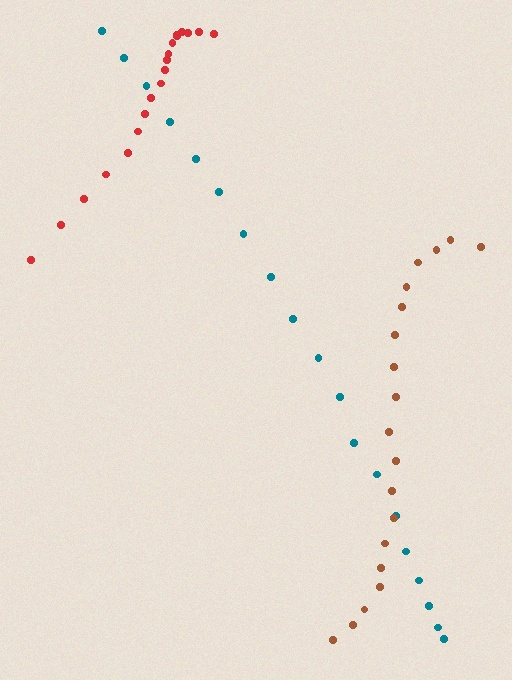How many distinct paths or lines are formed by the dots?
There are 3 distinct paths.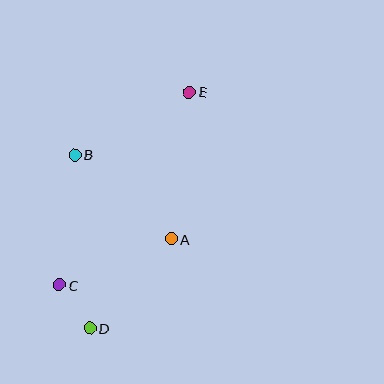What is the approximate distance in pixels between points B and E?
The distance between B and E is approximately 131 pixels.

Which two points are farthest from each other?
Points D and E are farthest from each other.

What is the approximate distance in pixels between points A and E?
The distance between A and E is approximately 148 pixels.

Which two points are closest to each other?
Points C and D are closest to each other.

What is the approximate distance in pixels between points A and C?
The distance between A and C is approximately 121 pixels.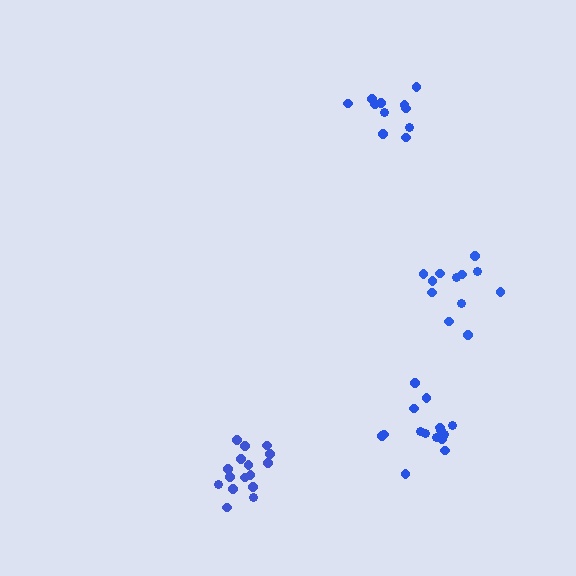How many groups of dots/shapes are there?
There are 4 groups.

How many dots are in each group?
Group 1: 12 dots, Group 2: 11 dots, Group 3: 15 dots, Group 4: 16 dots (54 total).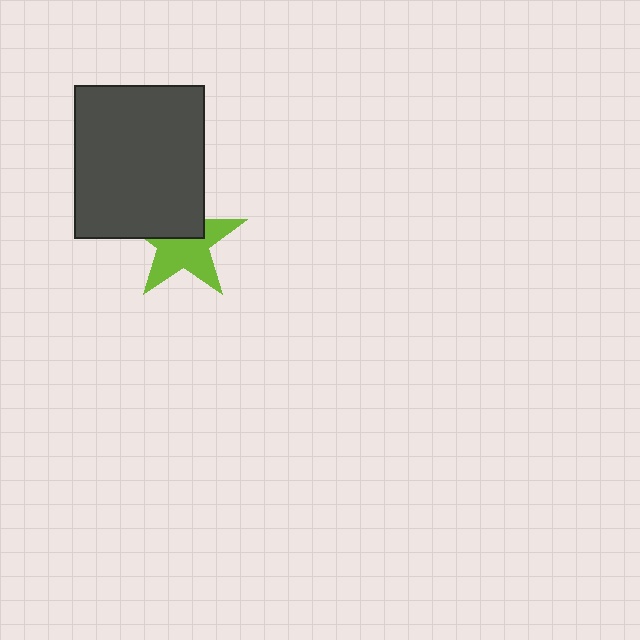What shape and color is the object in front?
The object in front is a dark gray rectangle.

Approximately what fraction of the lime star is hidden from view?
Roughly 42% of the lime star is hidden behind the dark gray rectangle.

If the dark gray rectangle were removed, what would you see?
You would see the complete lime star.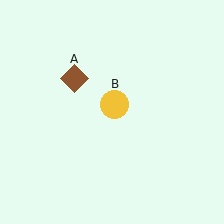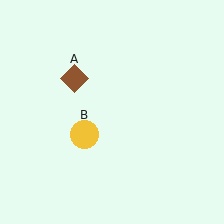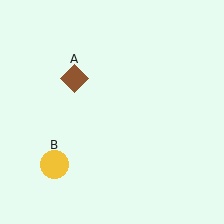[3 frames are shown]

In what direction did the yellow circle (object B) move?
The yellow circle (object B) moved down and to the left.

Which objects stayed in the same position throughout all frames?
Brown diamond (object A) remained stationary.